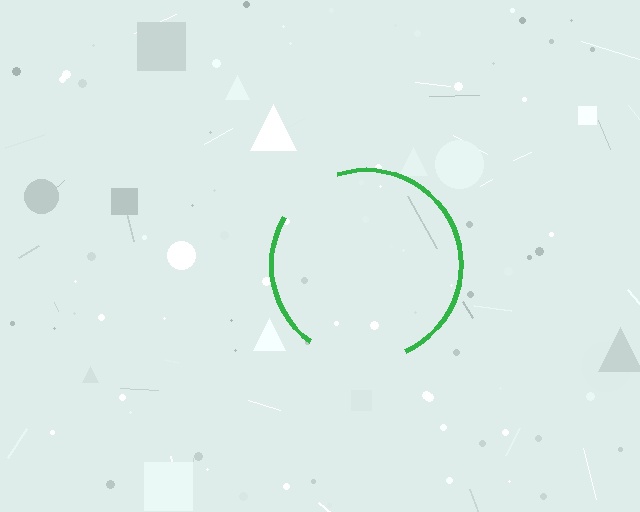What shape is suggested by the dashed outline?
The dashed outline suggests a circle.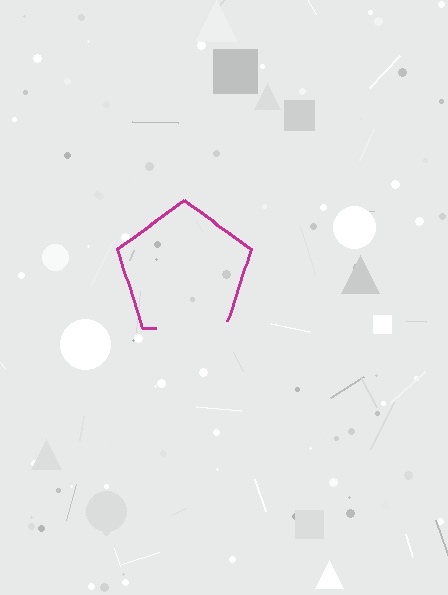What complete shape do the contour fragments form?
The contour fragments form a pentagon.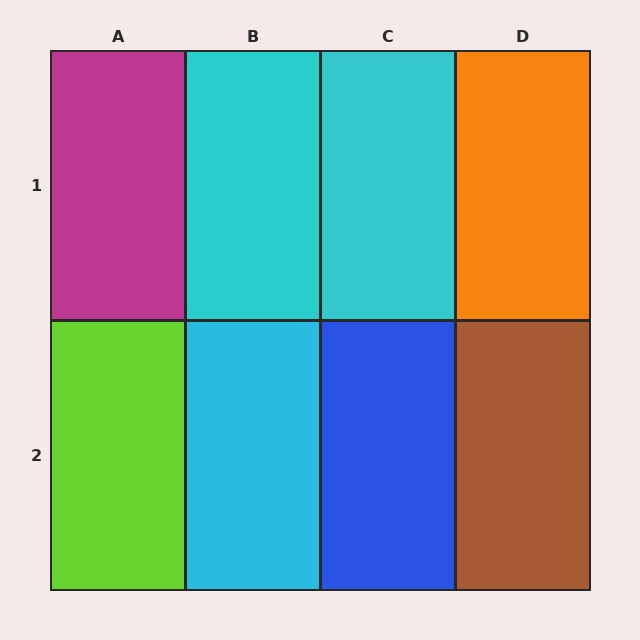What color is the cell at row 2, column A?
Lime.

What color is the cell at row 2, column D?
Brown.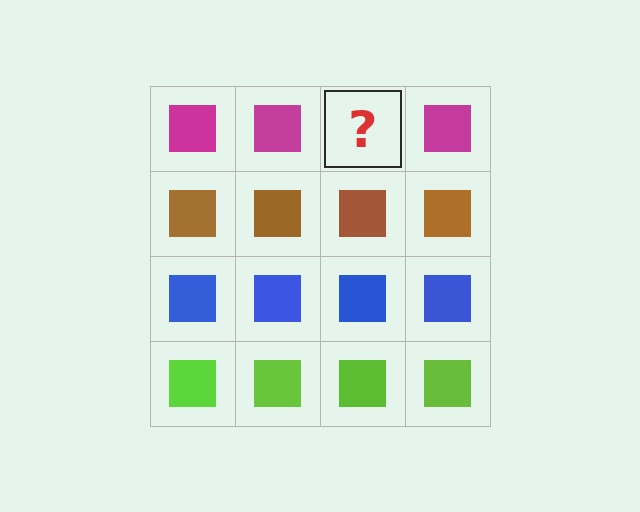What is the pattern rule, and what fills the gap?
The rule is that each row has a consistent color. The gap should be filled with a magenta square.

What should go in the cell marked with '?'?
The missing cell should contain a magenta square.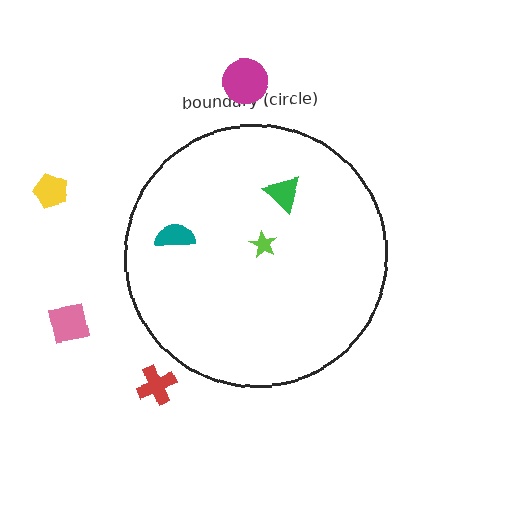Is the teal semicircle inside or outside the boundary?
Inside.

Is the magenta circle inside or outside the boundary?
Outside.